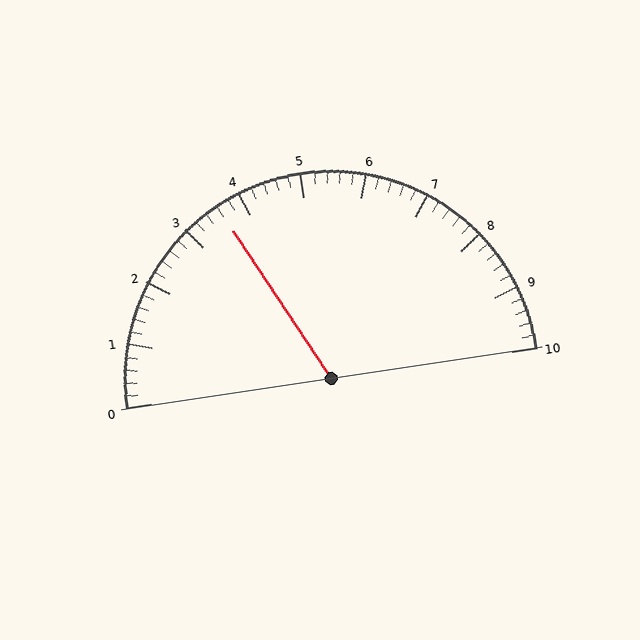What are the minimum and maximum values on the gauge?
The gauge ranges from 0 to 10.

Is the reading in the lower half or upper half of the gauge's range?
The reading is in the lower half of the range (0 to 10).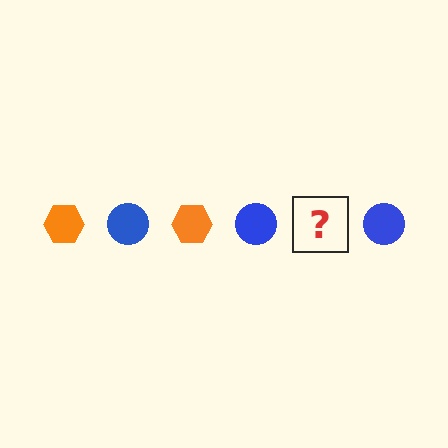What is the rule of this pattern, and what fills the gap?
The rule is that the pattern alternates between orange hexagon and blue circle. The gap should be filled with an orange hexagon.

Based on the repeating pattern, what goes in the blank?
The blank should be an orange hexagon.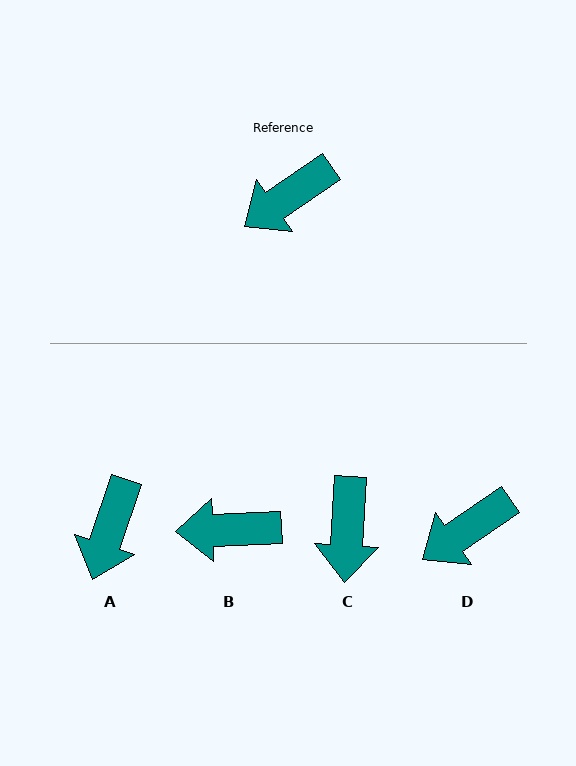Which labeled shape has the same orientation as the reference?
D.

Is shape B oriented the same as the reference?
No, it is off by about 32 degrees.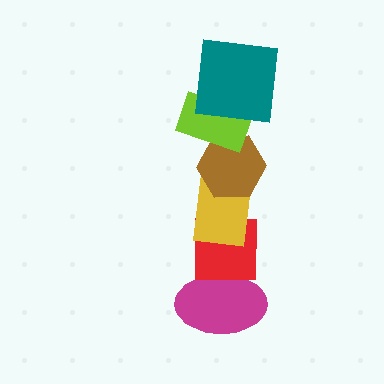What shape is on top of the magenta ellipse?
The red square is on top of the magenta ellipse.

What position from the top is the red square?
The red square is 5th from the top.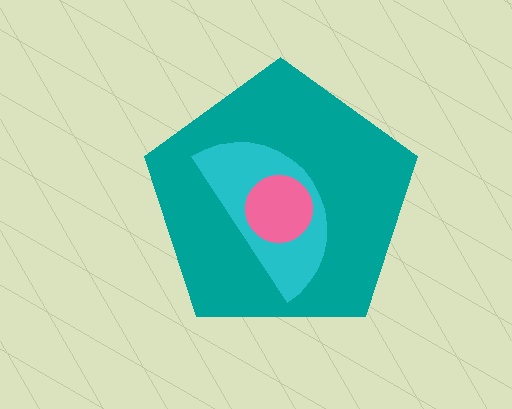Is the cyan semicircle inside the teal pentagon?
Yes.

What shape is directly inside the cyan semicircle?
The pink circle.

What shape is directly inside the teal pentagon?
The cyan semicircle.